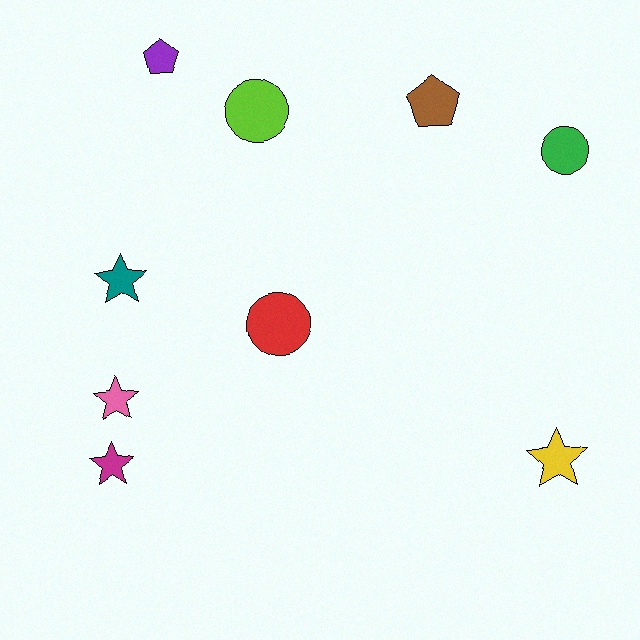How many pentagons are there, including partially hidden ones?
There are 2 pentagons.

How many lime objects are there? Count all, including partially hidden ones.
There is 1 lime object.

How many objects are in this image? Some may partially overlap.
There are 9 objects.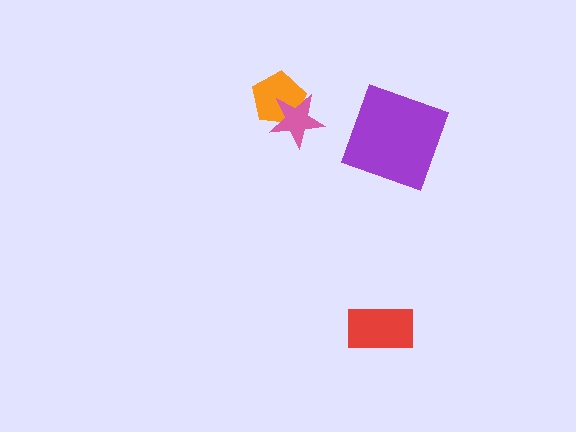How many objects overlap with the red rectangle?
0 objects overlap with the red rectangle.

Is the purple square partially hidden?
No, no other shape covers it.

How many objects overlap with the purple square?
0 objects overlap with the purple square.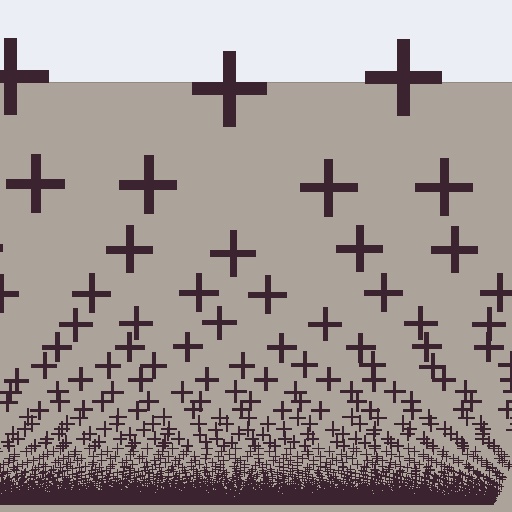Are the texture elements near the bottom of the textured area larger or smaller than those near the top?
Smaller. The gradient is inverted — elements near the bottom are smaller and denser.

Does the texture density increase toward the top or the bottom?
Density increases toward the bottom.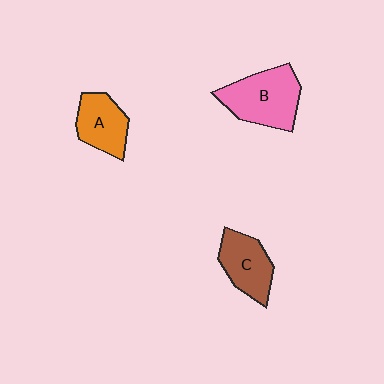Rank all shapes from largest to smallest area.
From largest to smallest: B (pink), C (brown), A (orange).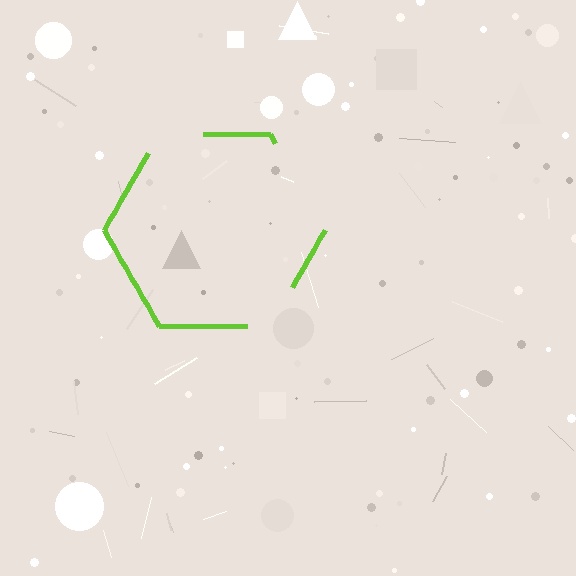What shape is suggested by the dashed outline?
The dashed outline suggests a hexagon.